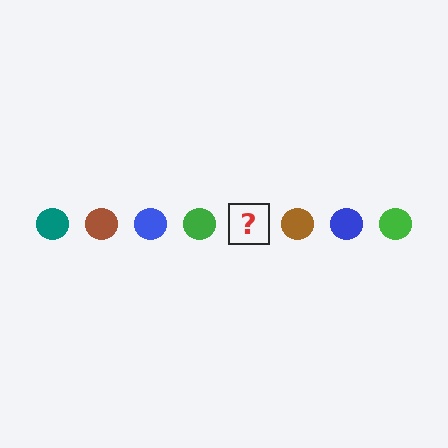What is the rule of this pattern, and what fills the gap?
The rule is that the pattern cycles through teal, brown, blue, green circles. The gap should be filled with a teal circle.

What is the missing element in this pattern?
The missing element is a teal circle.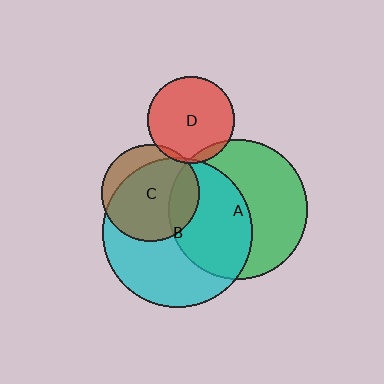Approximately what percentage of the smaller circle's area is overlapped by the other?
Approximately 5%.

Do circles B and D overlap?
Yes.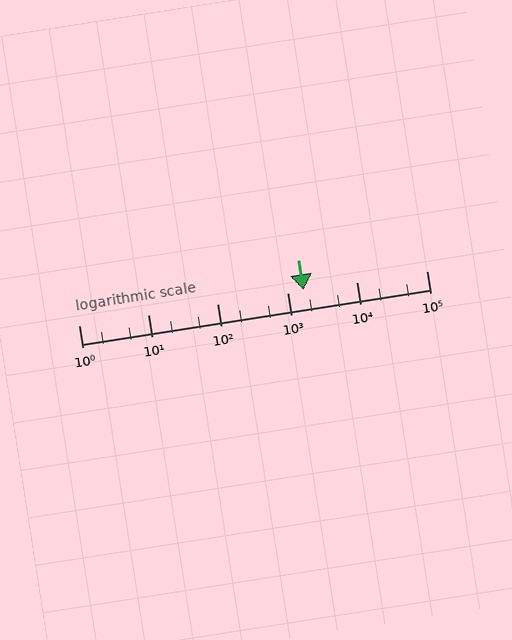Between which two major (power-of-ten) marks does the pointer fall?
The pointer is between 1000 and 10000.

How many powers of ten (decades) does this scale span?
The scale spans 5 decades, from 1 to 100000.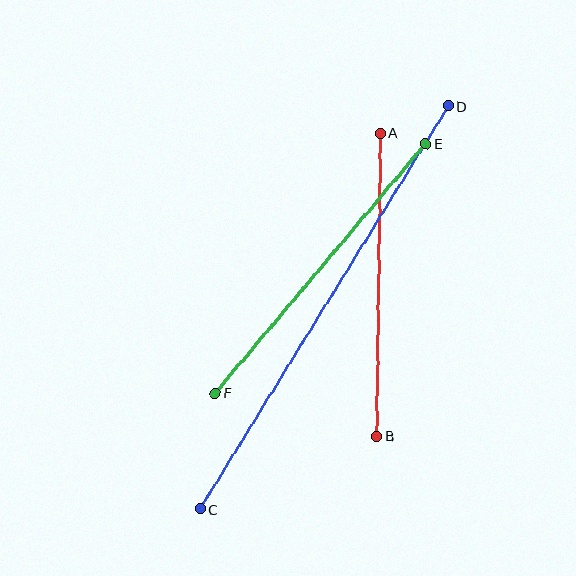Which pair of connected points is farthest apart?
Points C and D are farthest apart.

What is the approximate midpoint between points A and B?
The midpoint is at approximately (379, 285) pixels.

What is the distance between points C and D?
The distance is approximately 473 pixels.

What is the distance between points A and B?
The distance is approximately 303 pixels.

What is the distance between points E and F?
The distance is approximately 326 pixels.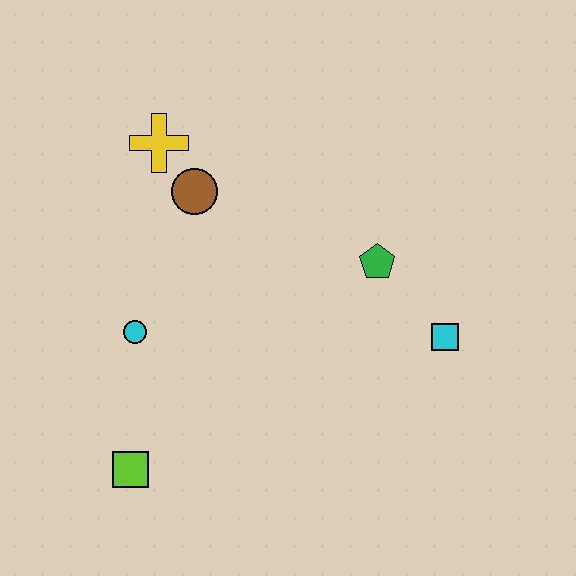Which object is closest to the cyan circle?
The lime square is closest to the cyan circle.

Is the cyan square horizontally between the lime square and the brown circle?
No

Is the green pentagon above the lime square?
Yes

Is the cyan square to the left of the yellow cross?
No